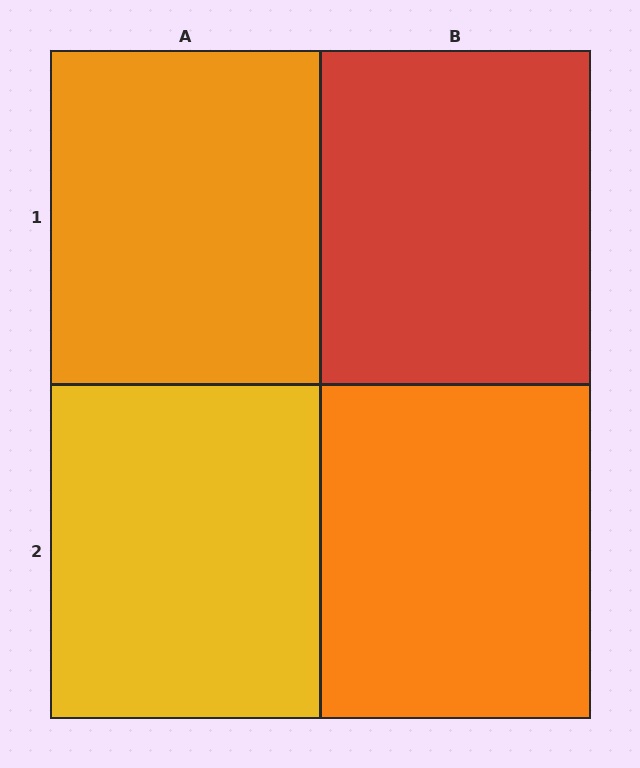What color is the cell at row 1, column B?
Red.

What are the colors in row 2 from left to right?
Yellow, orange.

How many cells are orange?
2 cells are orange.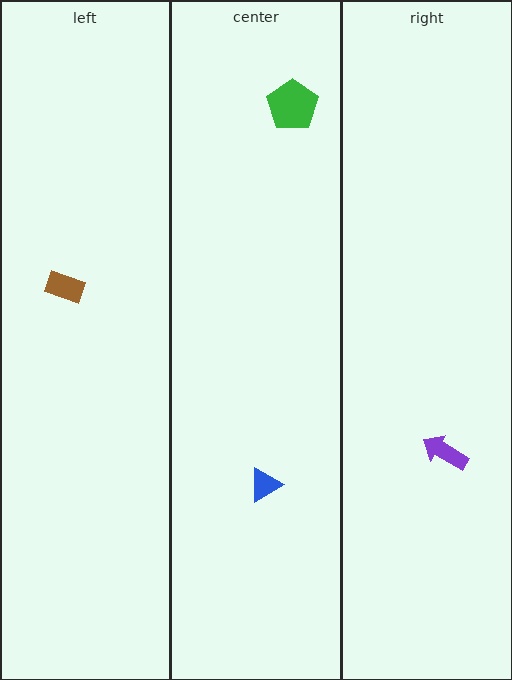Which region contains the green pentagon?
The center region.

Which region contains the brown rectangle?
The left region.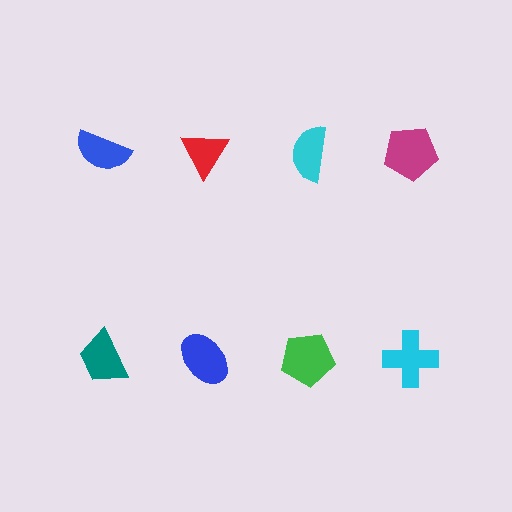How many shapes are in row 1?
4 shapes.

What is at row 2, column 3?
A green pentagon.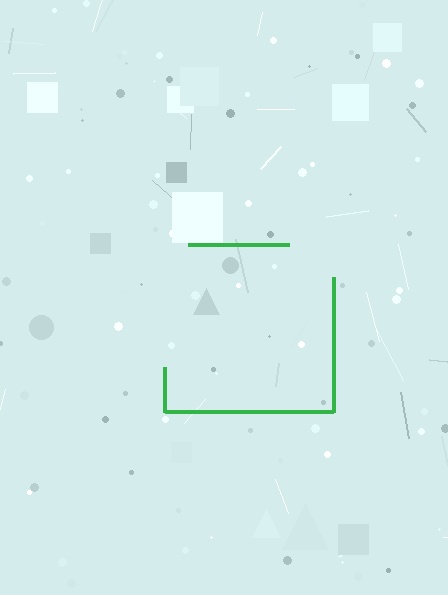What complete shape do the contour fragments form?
The contour fragments form a square.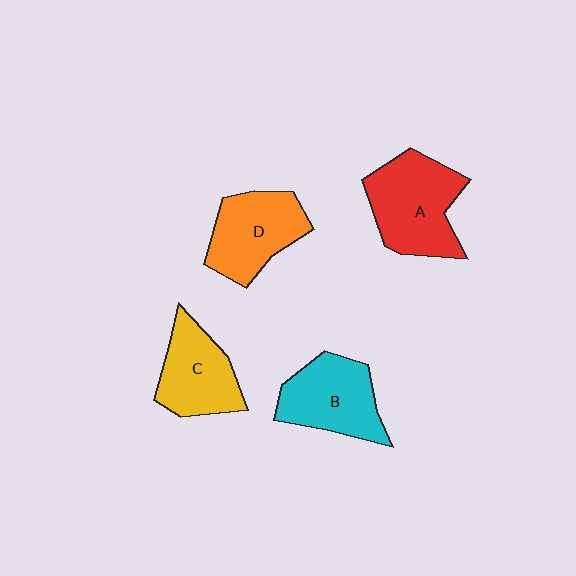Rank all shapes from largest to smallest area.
From largest to smallest: A (red), B (cyan), D (orange), C (yellow).